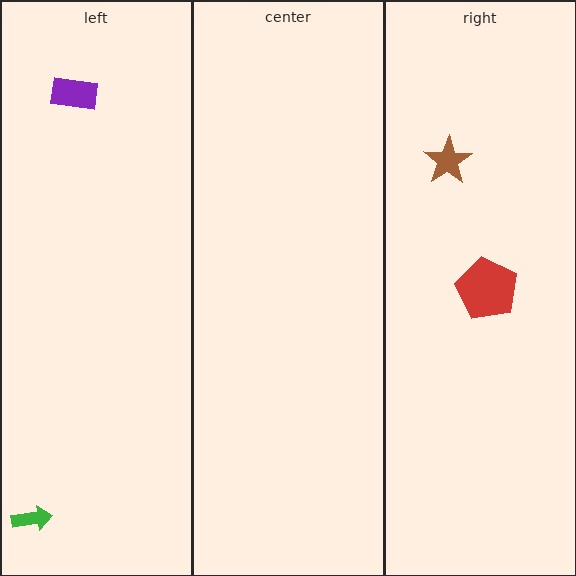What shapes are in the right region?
The brown star, the red pentagon.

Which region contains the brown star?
The right region.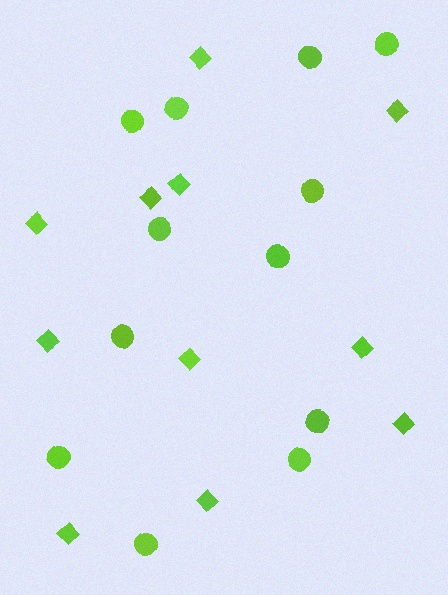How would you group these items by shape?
There are 2 groups: one group of circles (12) and one group of diamonds (11).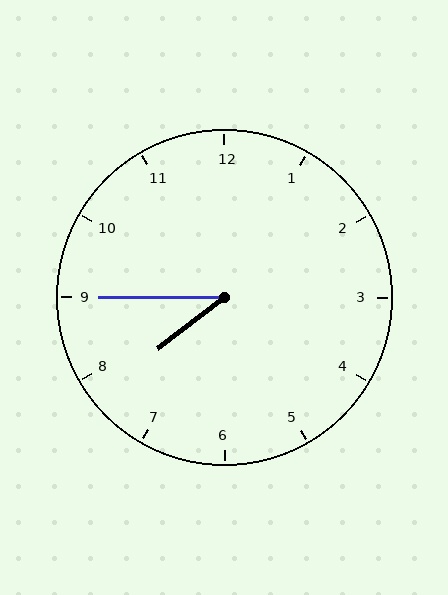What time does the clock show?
7:45.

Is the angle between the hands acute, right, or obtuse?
It is acute.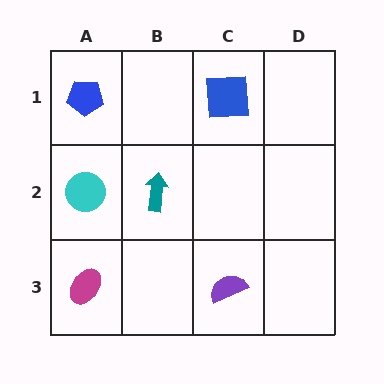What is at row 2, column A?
A cyan circle.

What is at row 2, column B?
A teal arrow.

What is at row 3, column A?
A magenta ellipse.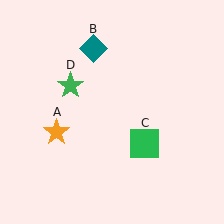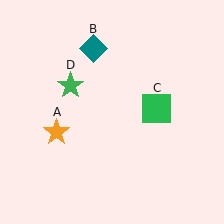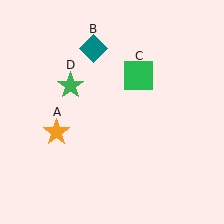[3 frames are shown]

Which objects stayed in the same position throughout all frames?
Orange star (object A) and teal diamond (object B) and green star (object D) remained stationary.